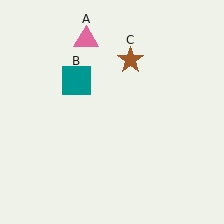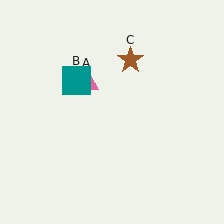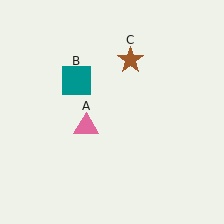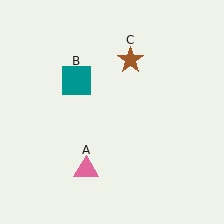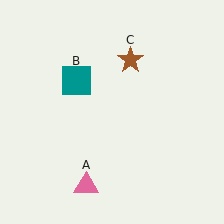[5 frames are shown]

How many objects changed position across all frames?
1 object changed position: pink triangle (object A).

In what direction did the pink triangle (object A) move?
The pink triangle (object A) moved down.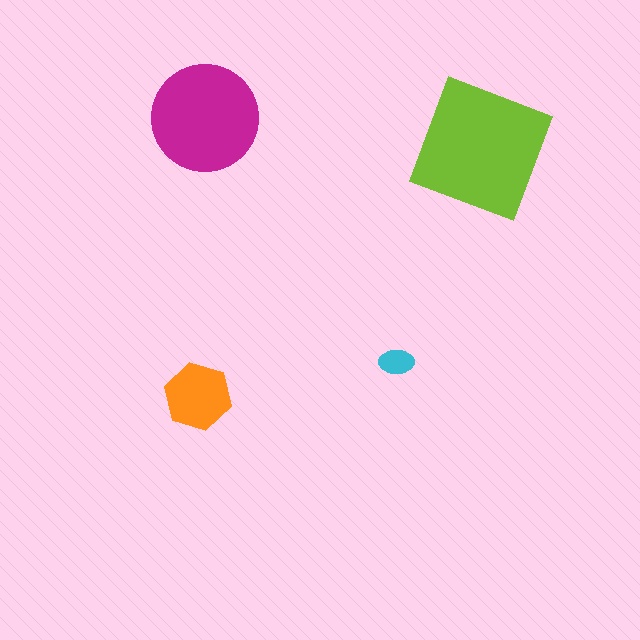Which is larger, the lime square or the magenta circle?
The lime square.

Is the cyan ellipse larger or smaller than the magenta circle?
Smaller.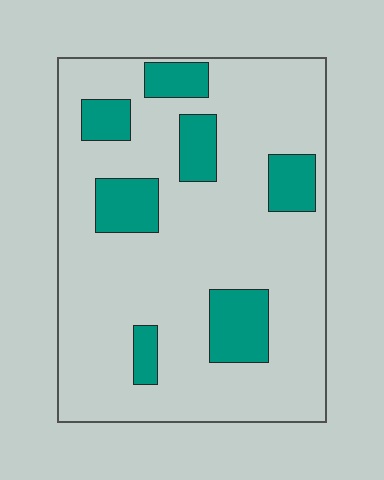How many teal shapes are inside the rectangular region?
7.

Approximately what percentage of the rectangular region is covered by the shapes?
Approximately 20%.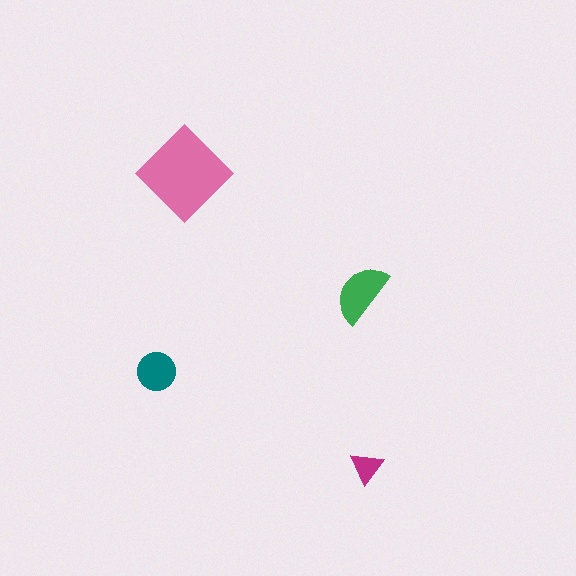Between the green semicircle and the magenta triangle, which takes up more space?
The green semicircle.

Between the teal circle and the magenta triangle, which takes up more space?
The teal circle.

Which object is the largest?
The pink diamond.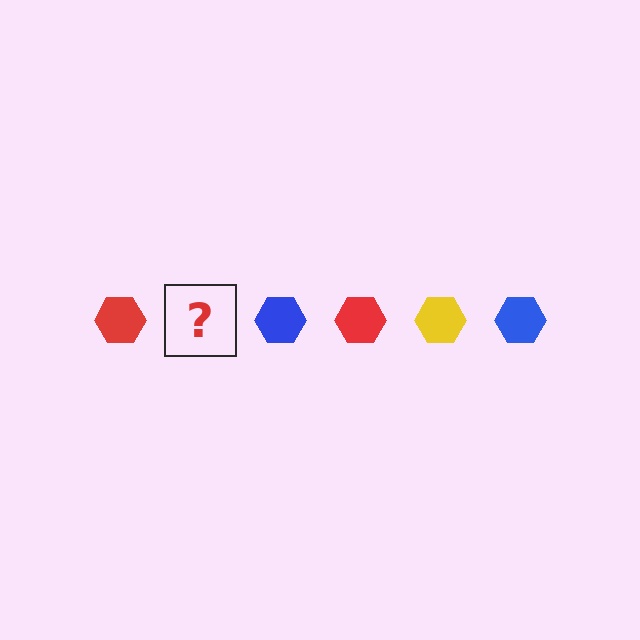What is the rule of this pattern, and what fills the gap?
The rule is that the pattern cycles through red, yellow, blue hexagons. The gap should be filled with a yellow hexagon.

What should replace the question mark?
The question mark should be replaced with a yellow hexagon.